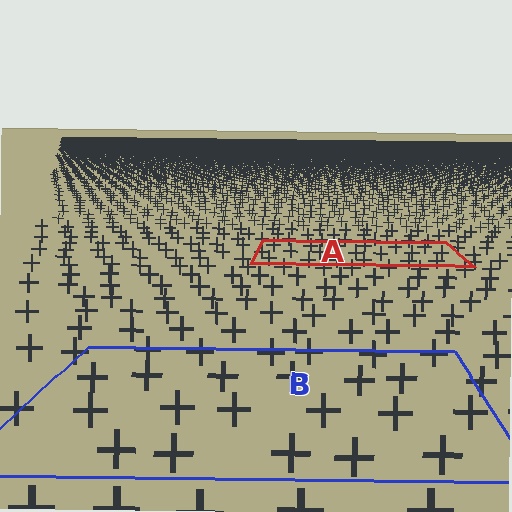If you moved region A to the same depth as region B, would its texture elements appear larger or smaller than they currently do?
They would appear larger. At a closer depth, the same texture elements are projected at a bigger on-screen size.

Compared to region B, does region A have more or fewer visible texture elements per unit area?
Region A has more texture elements per unit area — they are packed more densely because it is farther away.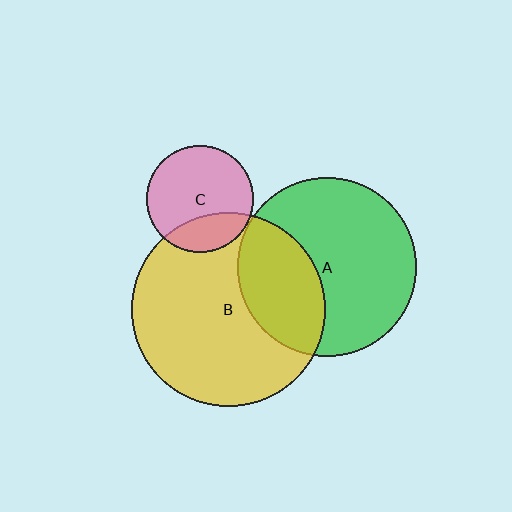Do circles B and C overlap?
Yes.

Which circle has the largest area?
Circle B (yellow).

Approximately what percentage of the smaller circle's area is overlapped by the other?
Approximately 25%.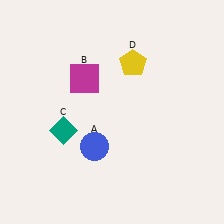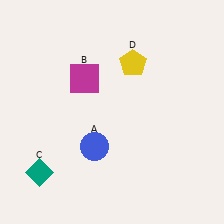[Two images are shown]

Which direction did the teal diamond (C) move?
The teal diamond (C) moved down.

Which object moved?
The teal diamond (C) moved down.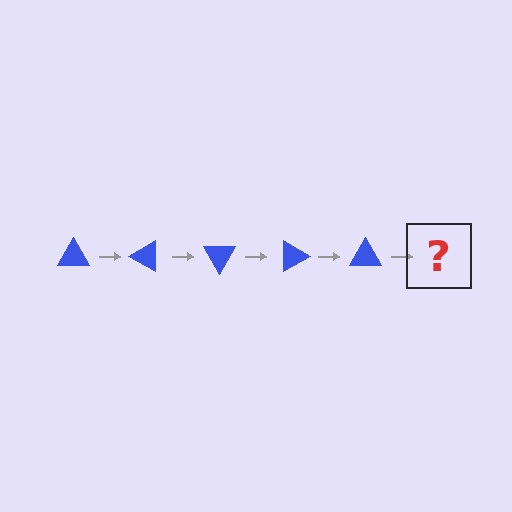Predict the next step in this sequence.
The next step is a blue triangle rotated 150 degrees.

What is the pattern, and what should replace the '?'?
The pattern is that the triangle rotates 30 degrees each step. The '?' should be a blue triangle rotated 150 degrees.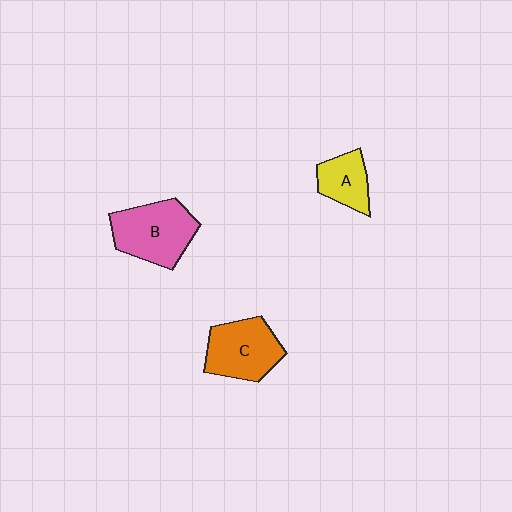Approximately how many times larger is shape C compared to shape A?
Approximately 1.6 times.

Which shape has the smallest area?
Shape A (yellow).